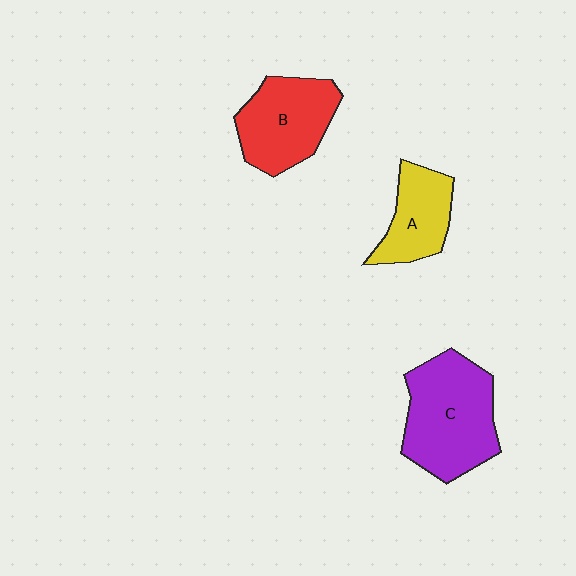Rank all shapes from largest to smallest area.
From largest to smallest: C (purple), B (red), A (yellow).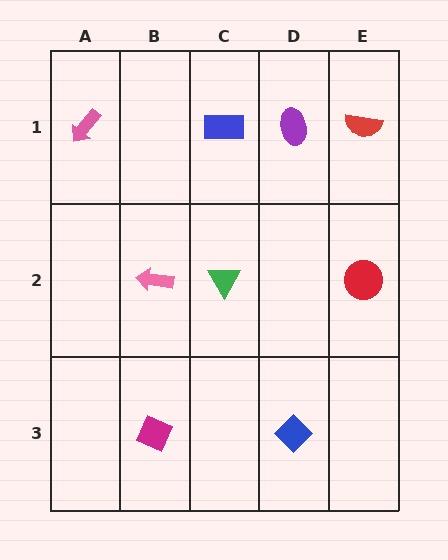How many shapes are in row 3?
2 shapes.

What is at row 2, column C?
A green triangle.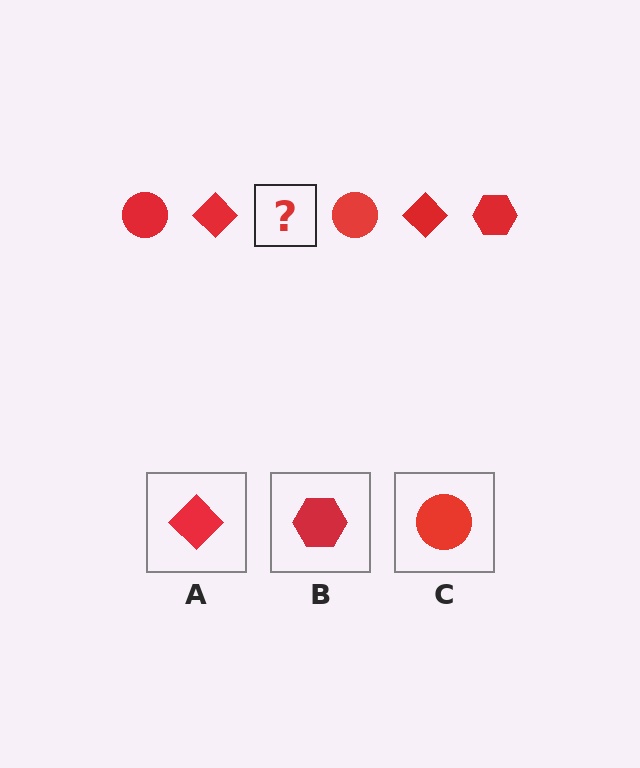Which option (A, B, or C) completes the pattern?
B.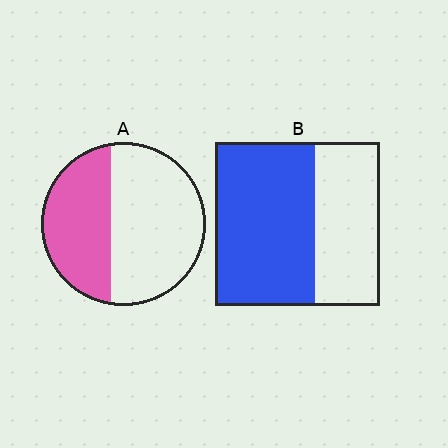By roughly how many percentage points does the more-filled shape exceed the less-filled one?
By roughly 20 percentage points (B over A).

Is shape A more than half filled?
No.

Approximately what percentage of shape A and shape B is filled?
A is approximately 40% and B is approximately 60%.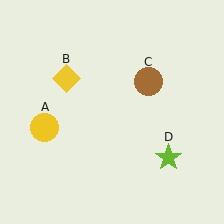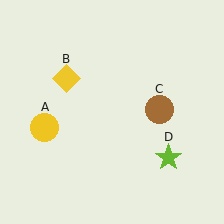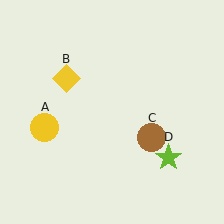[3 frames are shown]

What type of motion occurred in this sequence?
The brown circle (object C) rotated clockwise around the center of the scene.